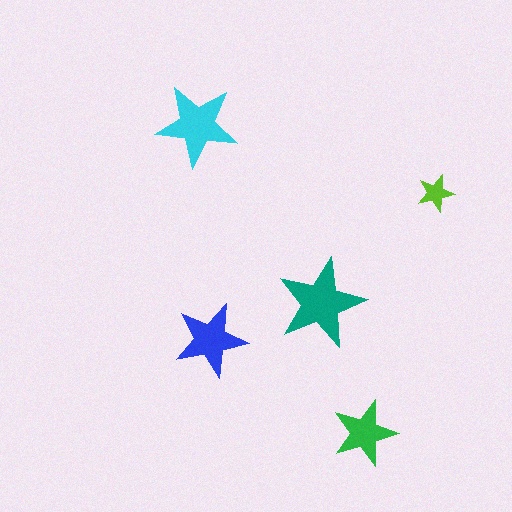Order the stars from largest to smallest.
the teal one, the cyan one, the blue one, the green one, the lime one.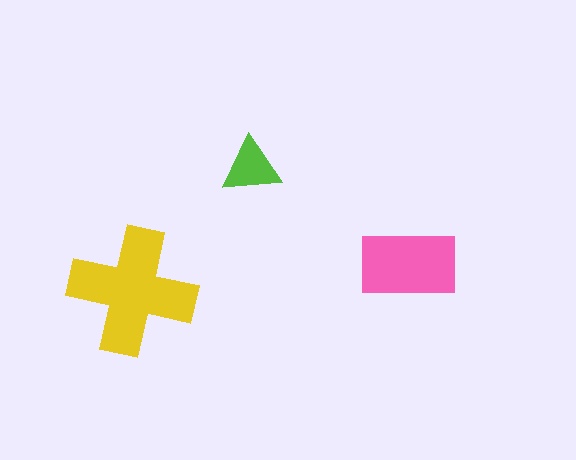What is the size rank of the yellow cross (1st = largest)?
1st.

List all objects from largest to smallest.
The yellow cross, the pink rectangle, the lime triangle.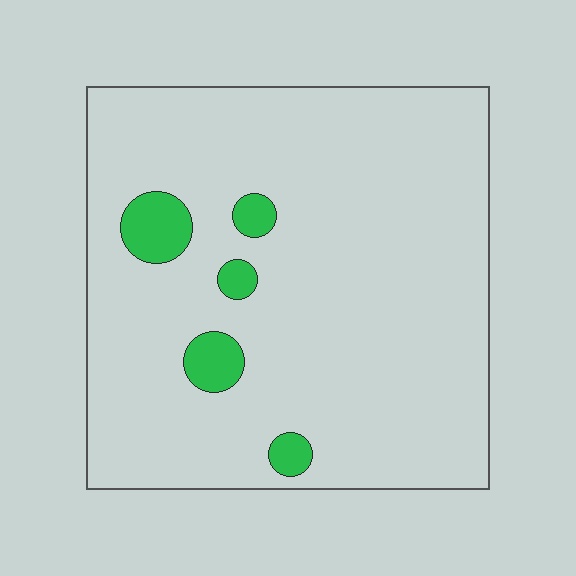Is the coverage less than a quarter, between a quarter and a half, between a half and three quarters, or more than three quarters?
Less than a quarter.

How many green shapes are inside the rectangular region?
5.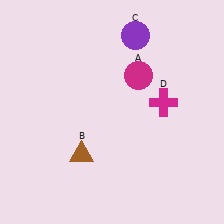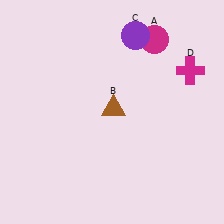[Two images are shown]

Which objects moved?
The objects that moved are: the magenta circle (A), the brown triangle (B), the magenta cross (D).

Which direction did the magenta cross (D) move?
The magenta cross (D) moved up.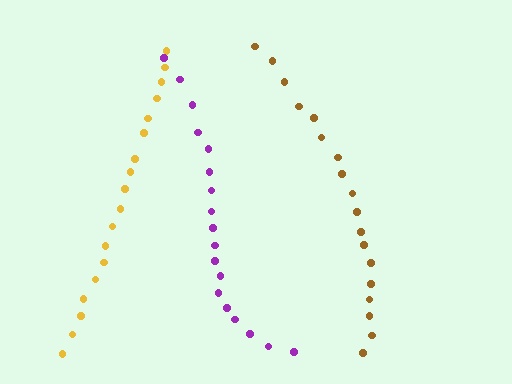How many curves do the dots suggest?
There are 3 distinct paths.